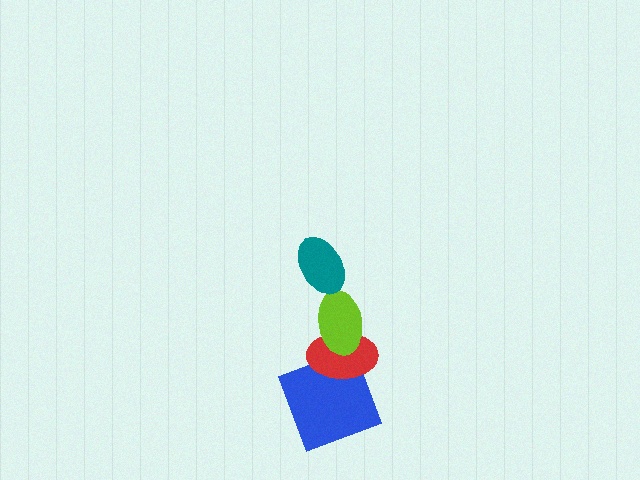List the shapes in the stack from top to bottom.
From top to bottom: the teal ellipse, the lime ellipse, the red ellipse, the blue square.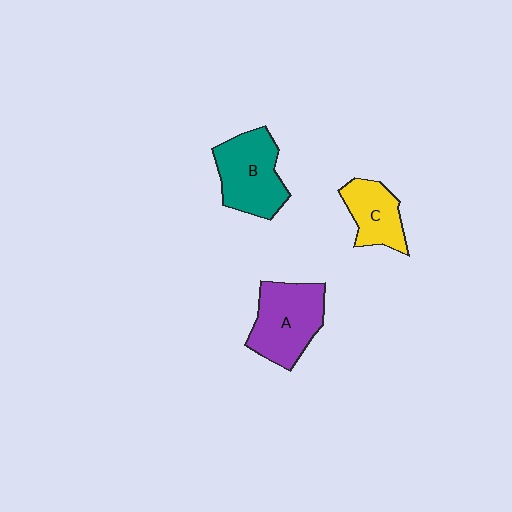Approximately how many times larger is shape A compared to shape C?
Approximately 1.5 times.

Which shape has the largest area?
Shape A (purple).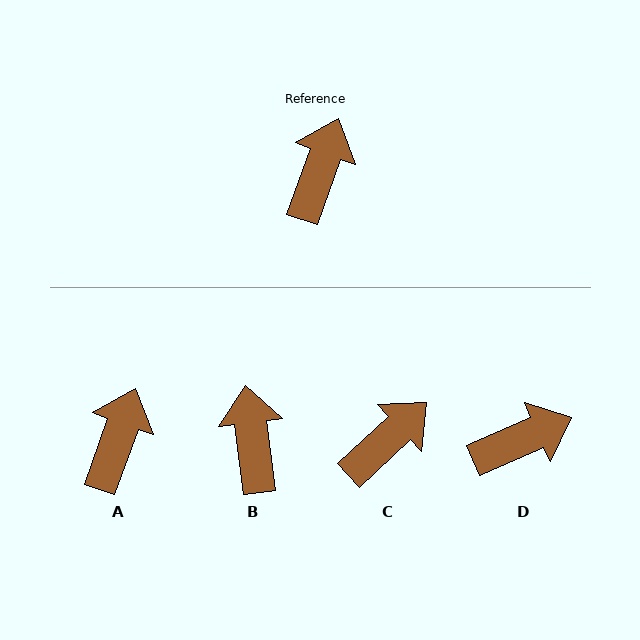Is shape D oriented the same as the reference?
No, it is off by about 47 degrees.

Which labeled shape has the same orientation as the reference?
A.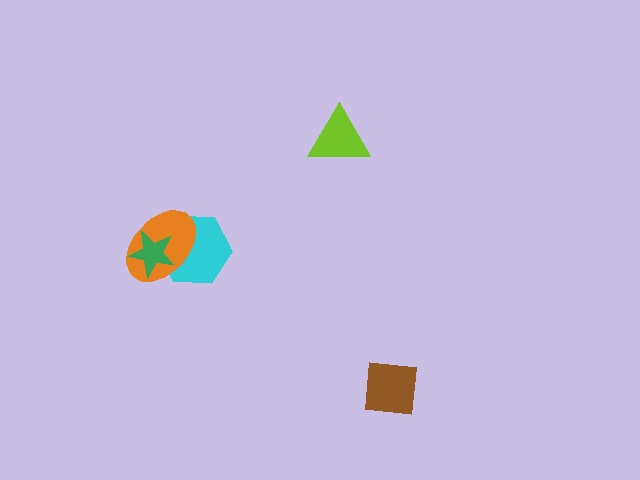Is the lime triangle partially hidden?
No, no other shape covers it.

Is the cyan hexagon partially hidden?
Yes, it is partially covered by another shape.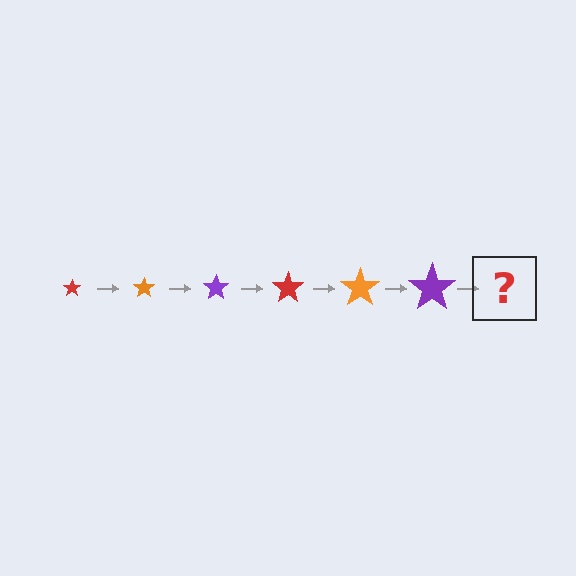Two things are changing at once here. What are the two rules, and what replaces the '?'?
The two rules are that the star grows larger each step and the color cycles through red, orange, and purple. The '?' should be a red star, larger than the previous one.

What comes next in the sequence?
The next element should be a red star, larger than the previous one.